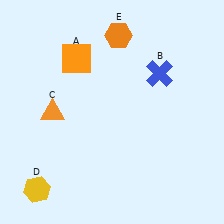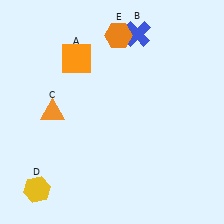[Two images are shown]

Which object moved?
The blue cross (B) moved up.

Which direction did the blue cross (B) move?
The blue cross (B) moved up.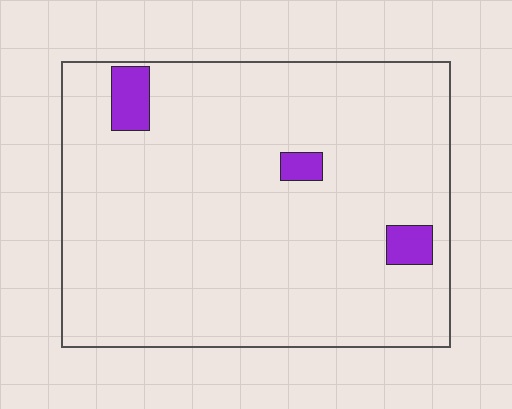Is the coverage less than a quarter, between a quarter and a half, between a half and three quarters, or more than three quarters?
Less than a quarter.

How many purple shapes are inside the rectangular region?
3.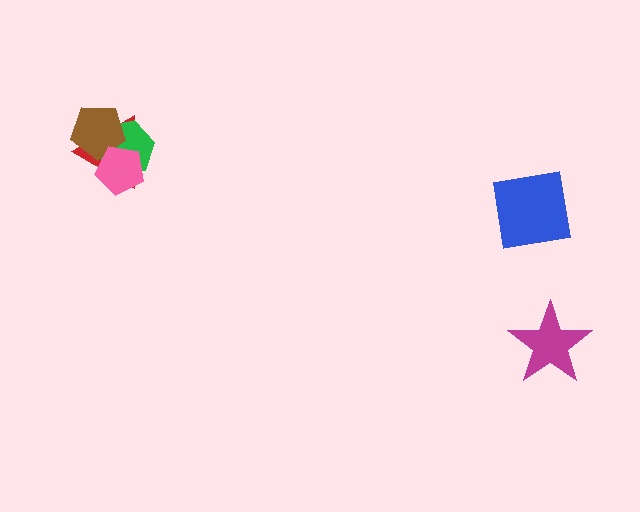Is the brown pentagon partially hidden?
Yes, it is partially covered by another shape.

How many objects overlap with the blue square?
0 objects overlap with the blue square.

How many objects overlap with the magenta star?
0 objects overlap with the magenta star.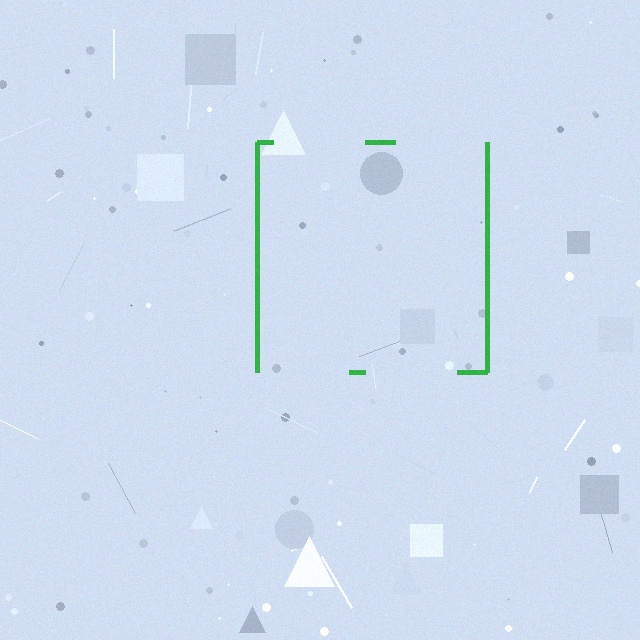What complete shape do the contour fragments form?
The contour fragments form a square.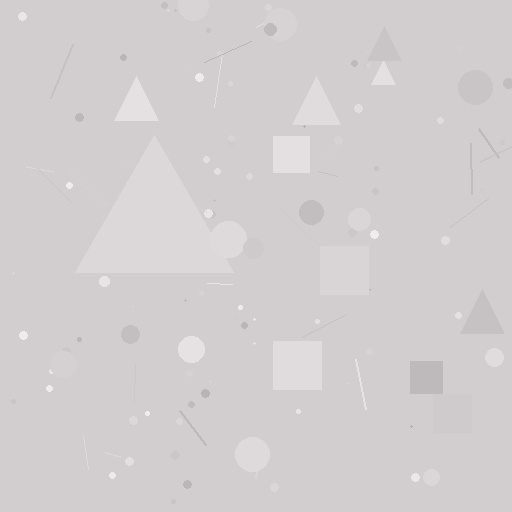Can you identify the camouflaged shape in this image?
The camouflaged shape is a triangle.